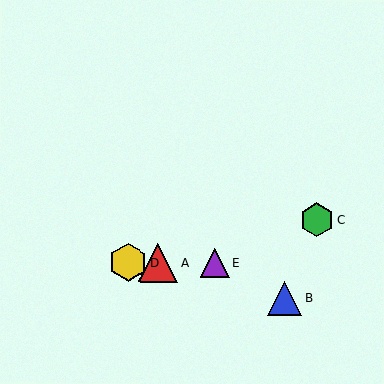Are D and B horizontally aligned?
No, D is at y≈263 and B is at y≈298.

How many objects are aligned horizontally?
3 objects (A, D, E) are aligned horizontally.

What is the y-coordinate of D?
Object D is at y≈263.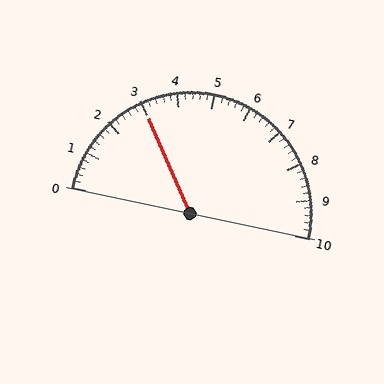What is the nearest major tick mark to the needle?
The nearest major tick mark is 3.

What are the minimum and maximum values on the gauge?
The gauge ranges from 0 to 10.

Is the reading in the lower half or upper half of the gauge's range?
The reading is in the lower half of the range (0 to 10).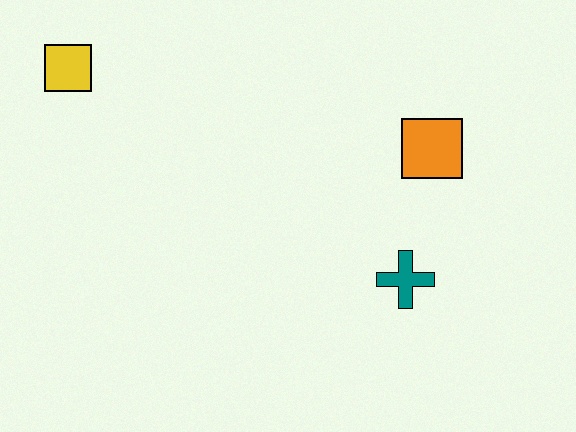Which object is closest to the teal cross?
The orange square is closest to the teal cross.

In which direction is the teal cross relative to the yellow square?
The teal cross is to the right of the yellow square.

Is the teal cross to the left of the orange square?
Yes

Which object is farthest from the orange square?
The yellow square is farthest from the orange square.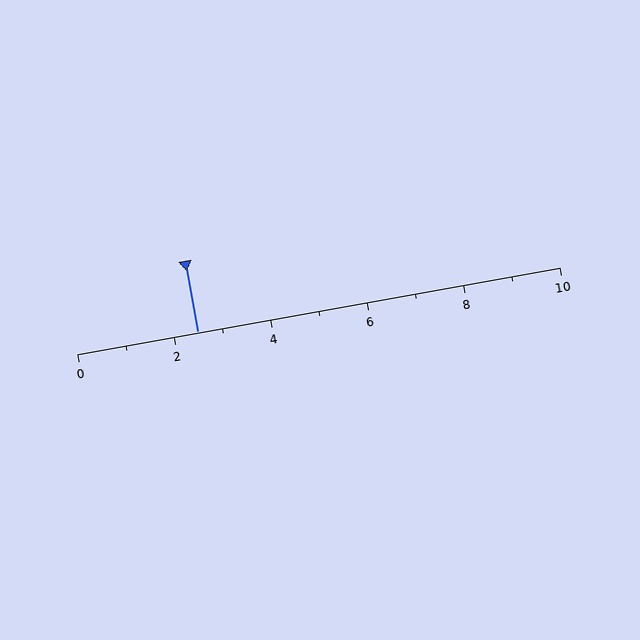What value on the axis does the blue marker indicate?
The marker indicates approximately 2.5.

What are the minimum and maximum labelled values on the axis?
The axis runs from 0 to 10.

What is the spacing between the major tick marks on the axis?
The major ticks are spaced 2 apart.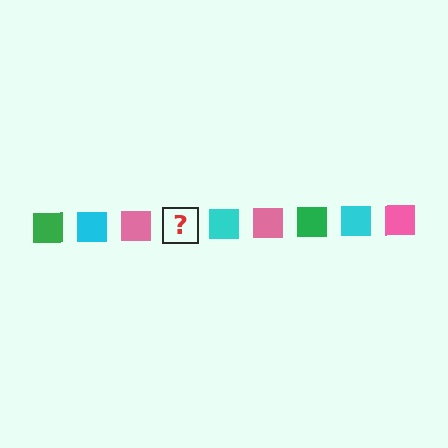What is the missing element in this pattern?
The missing element is a green square.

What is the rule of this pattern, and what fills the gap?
The rule is that the pattern cycles through green, cyan, pink squares. The gap should be filled with a green square.